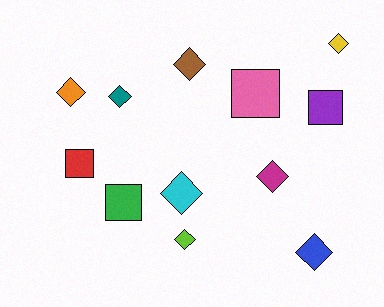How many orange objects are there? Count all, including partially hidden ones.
There is 1 orange object.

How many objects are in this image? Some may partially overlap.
There are 12 objects.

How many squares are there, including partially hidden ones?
There are 4 squares.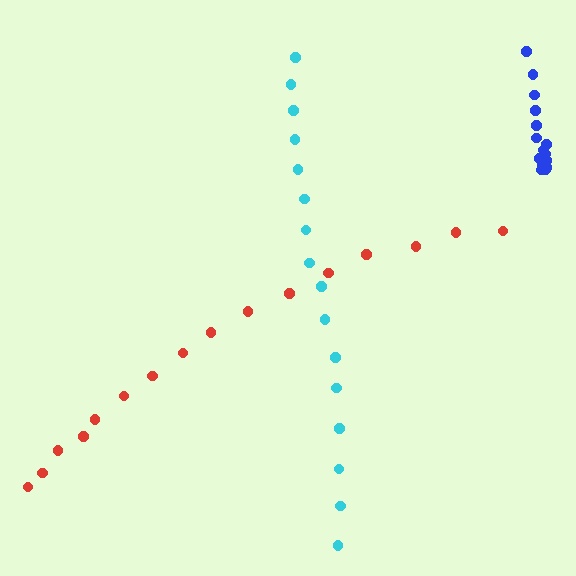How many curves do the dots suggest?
There are 3 distinct paths.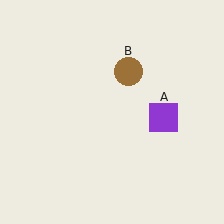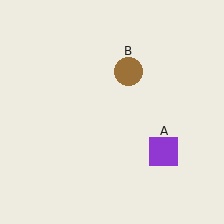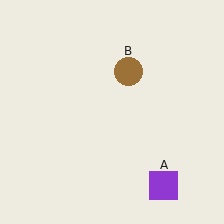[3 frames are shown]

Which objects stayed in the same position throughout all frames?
Brown circle (object B) remained stationary.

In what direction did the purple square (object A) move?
The purple square (object A) moved down.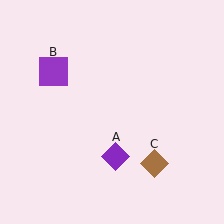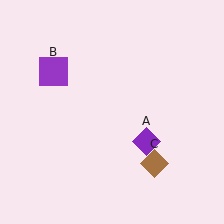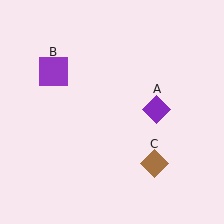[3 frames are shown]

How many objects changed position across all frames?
1 object changed position: purple diamond (object A).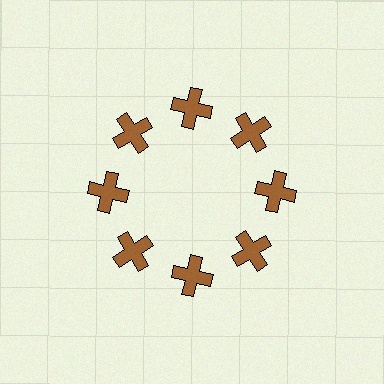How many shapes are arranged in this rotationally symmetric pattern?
There are 8 shapes, arranged in 8 groups of 1.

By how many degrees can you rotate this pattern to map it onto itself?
The pattern maps onto itself every 45 degrees of rotation.